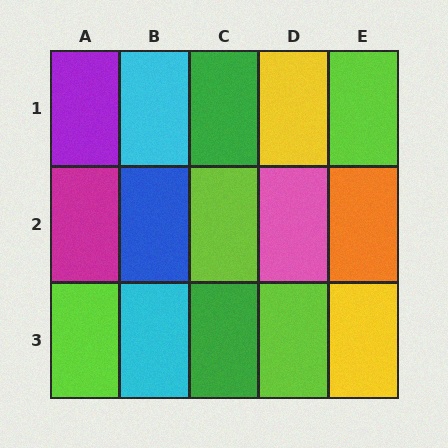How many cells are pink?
1 cell is pink.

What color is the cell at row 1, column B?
Cyan.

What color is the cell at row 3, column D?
Lime.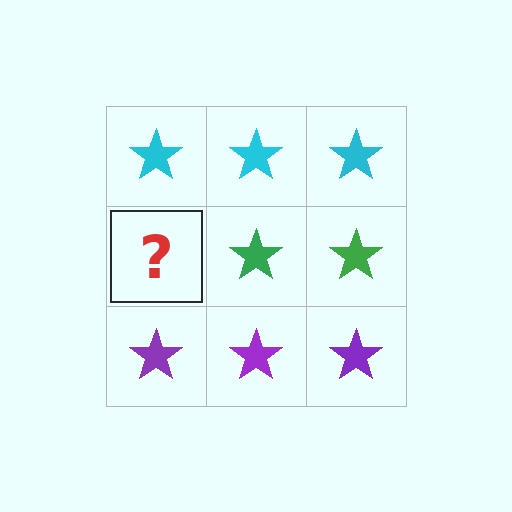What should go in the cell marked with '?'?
The missing cell should contain a green star.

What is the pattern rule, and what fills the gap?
The rule is that each row has a consistent color. The gap should be filled with a green star.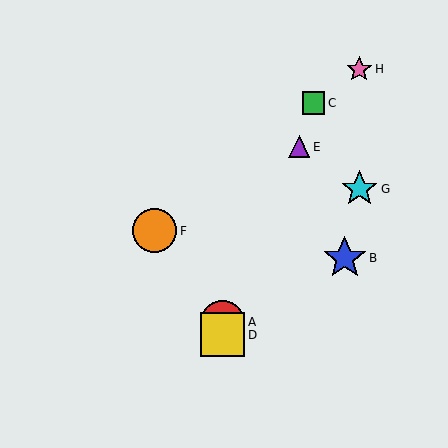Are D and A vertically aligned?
Yes, both are at x≈223.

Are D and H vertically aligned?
No, D is at x≈223 and H is at x≈359.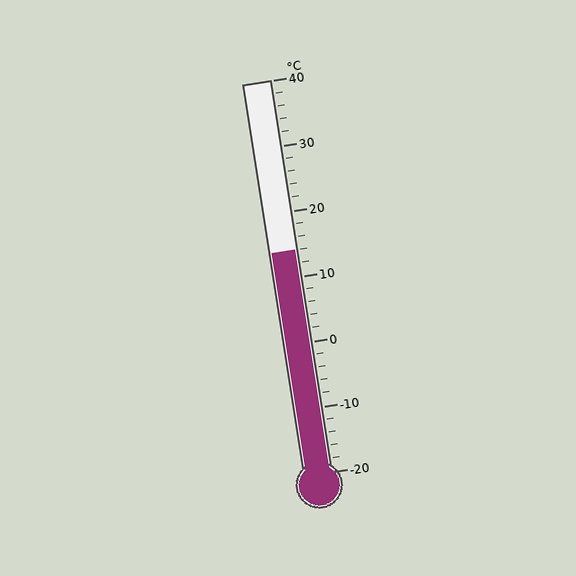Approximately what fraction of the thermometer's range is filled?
The thermometer is filled to approximately 55% of its range.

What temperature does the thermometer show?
The thermometer shows approximately 14°C.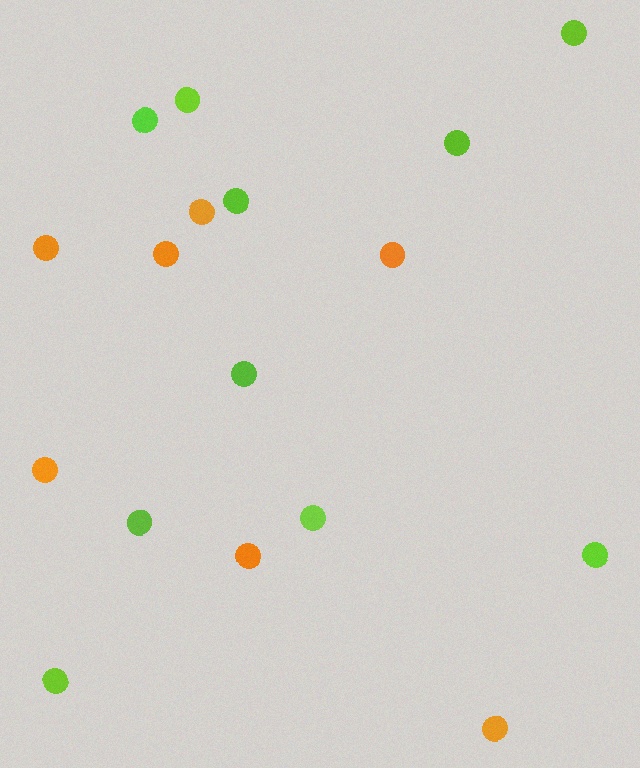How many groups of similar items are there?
There are 2 groups: one group of orange circles (7) and one group of lime circles (10).